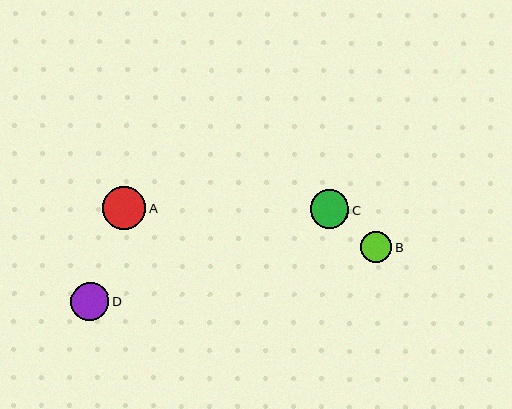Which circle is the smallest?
Circle B is the smallest with a size of approximately 32 pixels.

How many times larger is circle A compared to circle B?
Circle A is approximately 1.4 times the size of circle B.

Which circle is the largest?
Circle A is the largest with a size of approximately 44 pixels.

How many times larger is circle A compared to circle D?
Circle A is approximately 1.1 times the size of circle D.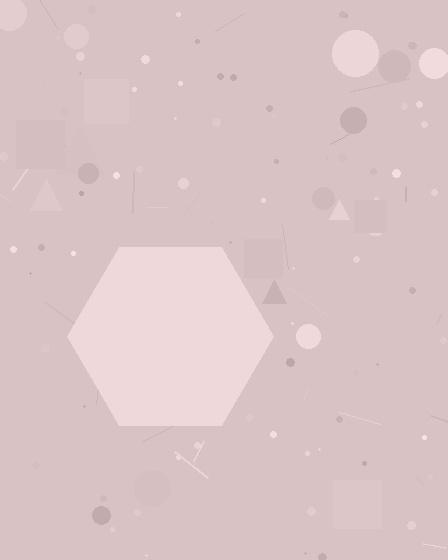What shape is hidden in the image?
A hexagon is hidden in the image.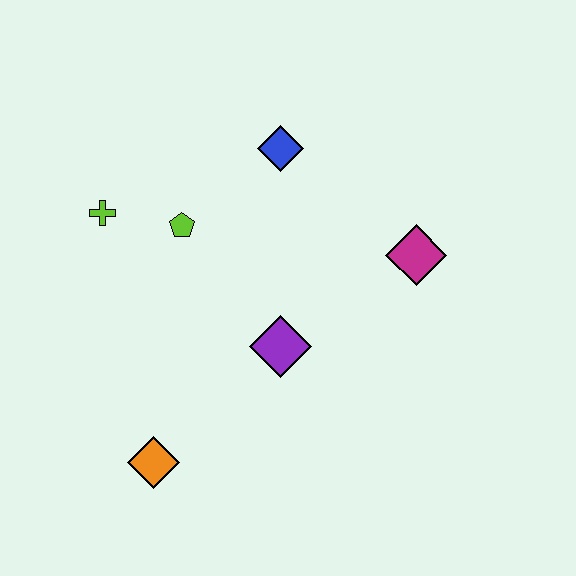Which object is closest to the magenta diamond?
The purple diamond is closest to the magenta diamond.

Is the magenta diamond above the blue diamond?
No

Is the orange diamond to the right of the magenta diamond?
No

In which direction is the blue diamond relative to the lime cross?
The blue diamond is to the right of the lime cross.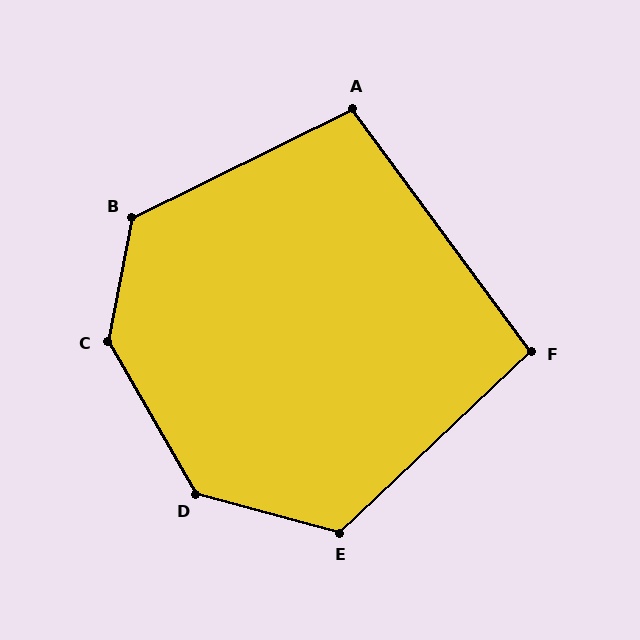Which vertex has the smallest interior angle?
F, at approximately 97 degrees.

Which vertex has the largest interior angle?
C, at approximately 138 degrees.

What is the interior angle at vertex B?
Approximately 128 degrees (obtuse).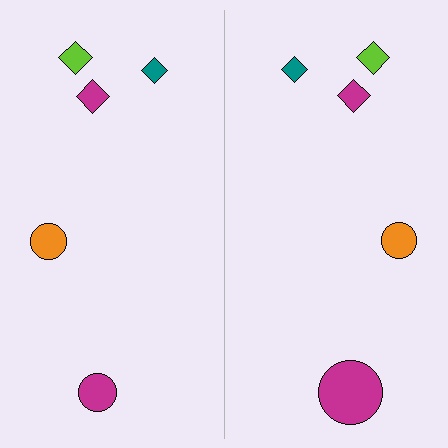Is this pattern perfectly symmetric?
No, the pattern is not perfectly symmetric. The magenta circle on the right side has a different size than its mirror counterpart.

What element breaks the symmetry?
The magenta circle on the right side has a different size than its mirror counterpart.